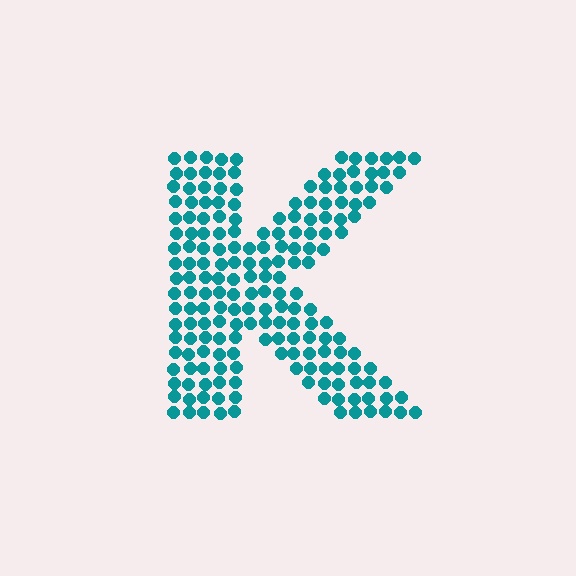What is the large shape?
The large shape is the letter K.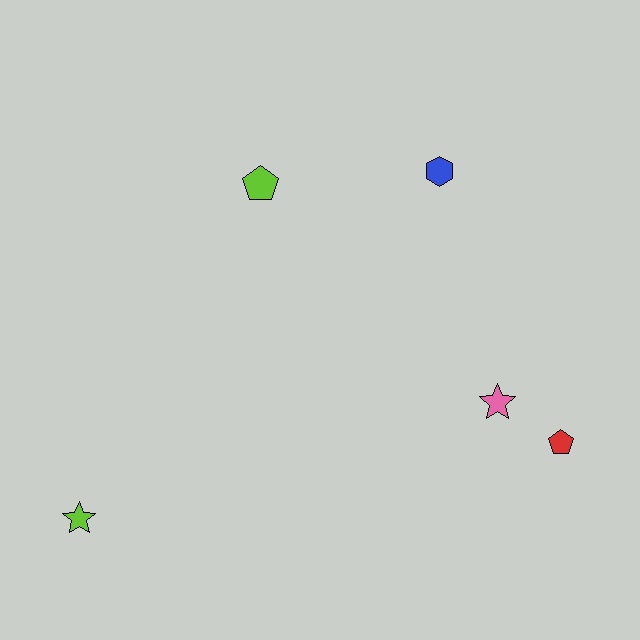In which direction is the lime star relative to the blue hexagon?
The lime star is to the left of the blue hexagon.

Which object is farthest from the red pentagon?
The lime star is farthest from the red pentagon.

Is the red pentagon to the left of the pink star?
No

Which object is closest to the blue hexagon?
The lime pentagon is closest to the blue hexagon.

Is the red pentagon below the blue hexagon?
Yes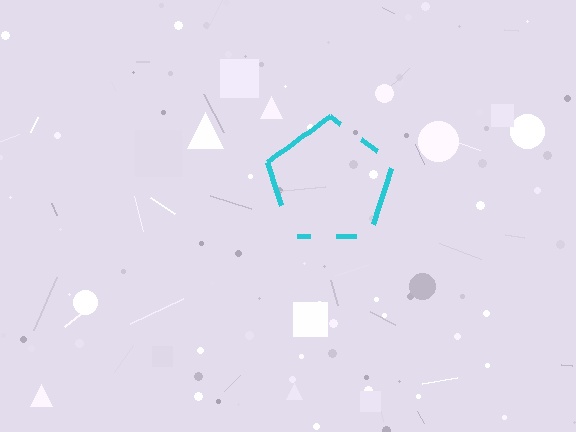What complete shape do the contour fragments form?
The contour fragments form a pentagon.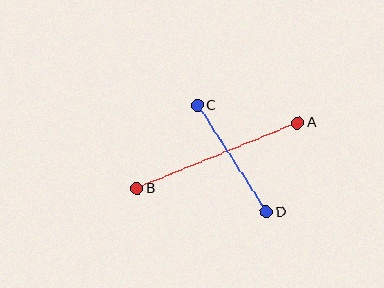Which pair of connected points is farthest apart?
Points A and B are farthest apart.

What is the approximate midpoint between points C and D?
The midpoint is at approximately (232, 159) pixels.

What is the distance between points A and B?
The distance is approximately 174 pixels.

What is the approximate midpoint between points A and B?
The midpoint is at approximately (217, 156) pixels.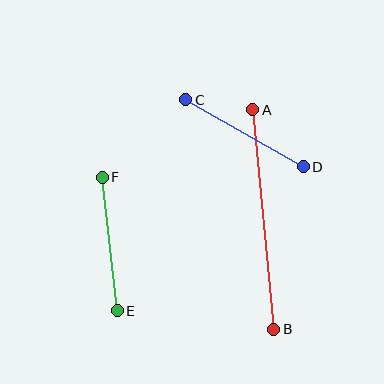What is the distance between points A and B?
The distance is approximately 221 pixels.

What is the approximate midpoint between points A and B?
The midpoint is at approximately (263, 219) pixels.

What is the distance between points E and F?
The distance is approximately 134 pixels.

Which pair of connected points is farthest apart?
Points A and B are farthest apart.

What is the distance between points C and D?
The distance is approximately 135 pixels.